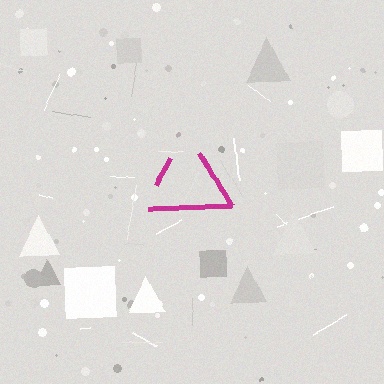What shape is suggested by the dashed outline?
The dashed outline suggests a triangle.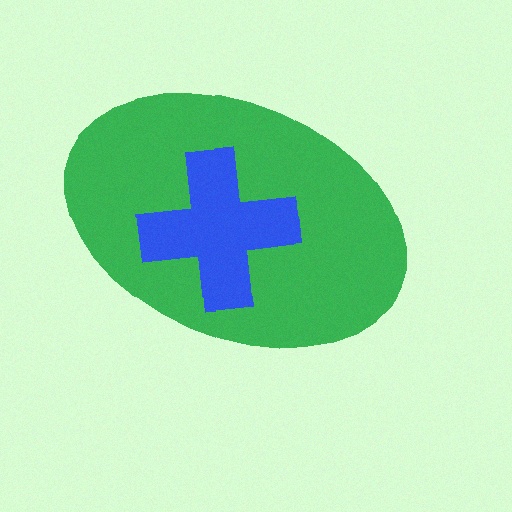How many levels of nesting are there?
2.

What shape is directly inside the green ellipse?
The blue cross.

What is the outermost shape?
The green ellipse.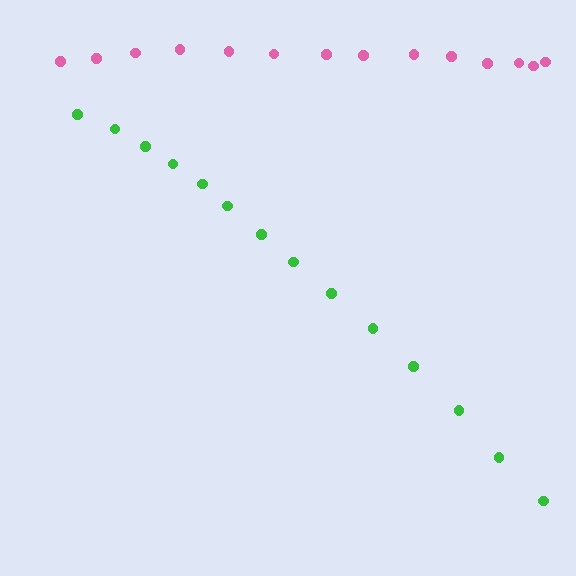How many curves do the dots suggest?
There are 2 distinct paths.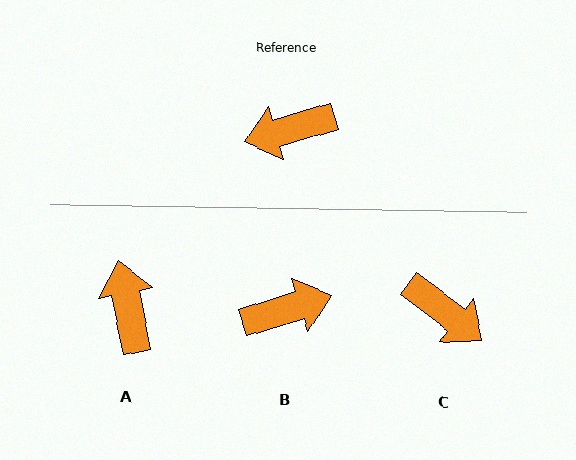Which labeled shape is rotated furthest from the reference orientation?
B, about 179 degrees away.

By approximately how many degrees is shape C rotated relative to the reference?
Approximately 126 degrees counter-clockwise.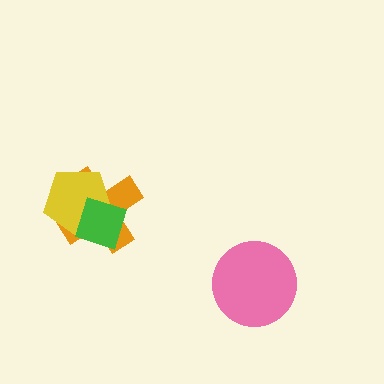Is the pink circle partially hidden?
No, no other shape covers it.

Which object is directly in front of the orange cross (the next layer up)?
The yellow pentagon is directly in front of the orange cross.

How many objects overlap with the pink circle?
0 objects overlap with the pink circle.